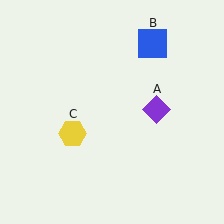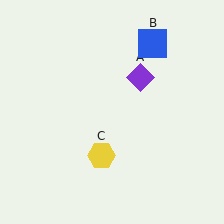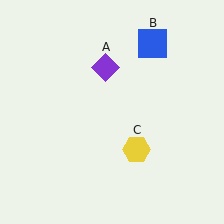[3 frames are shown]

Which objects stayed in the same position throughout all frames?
Blue square (object B) remained stationary.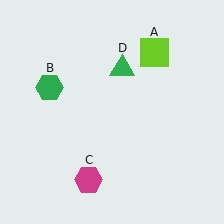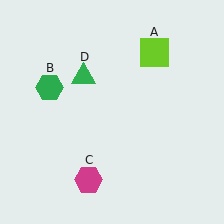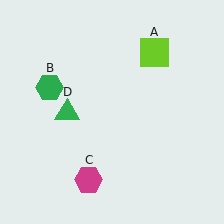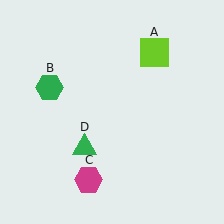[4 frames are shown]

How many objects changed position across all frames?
1 object changed position: green triangle (object D).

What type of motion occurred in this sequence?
The green triangle (object D) rotated counterclockwise around the center of the scene.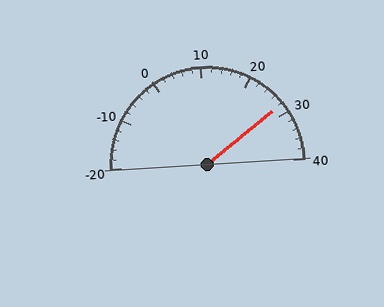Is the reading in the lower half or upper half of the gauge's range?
The reading is in the upper half of the range (-20 to 40).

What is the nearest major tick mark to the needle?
The nearest major tick mark is 30.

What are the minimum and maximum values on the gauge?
The gauge ranges from -20 to 40.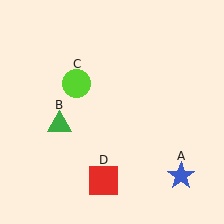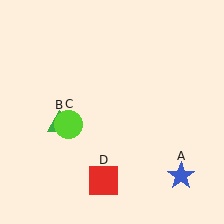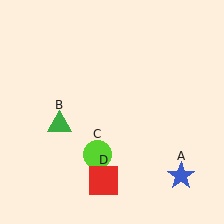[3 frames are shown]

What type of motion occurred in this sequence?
The lime circle (object C) rotated counterclockwise around the center of the scene.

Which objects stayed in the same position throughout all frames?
Blue star (object A) and green triangle (object B) and red square (object D) remained stationary.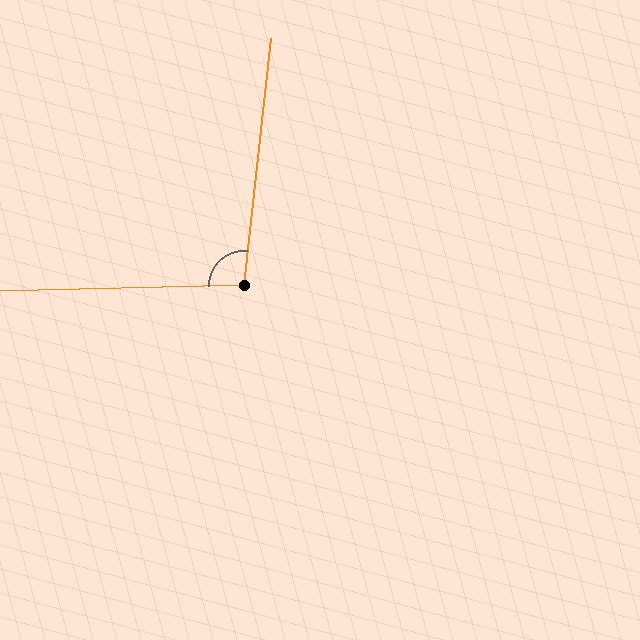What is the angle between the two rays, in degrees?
Approximately 98 degrees.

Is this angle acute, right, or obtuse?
It is obtuse.